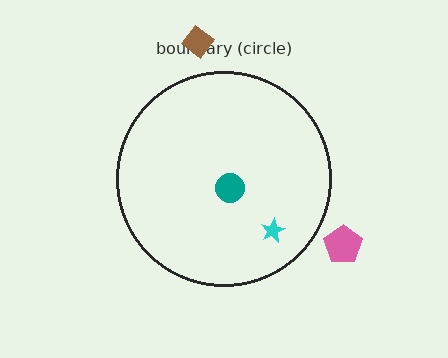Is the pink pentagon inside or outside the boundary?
Outside.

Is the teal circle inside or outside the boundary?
Inside.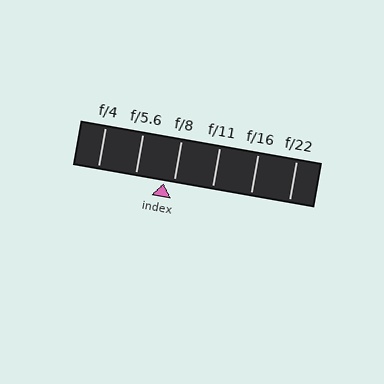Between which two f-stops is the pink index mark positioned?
The index mark is between f/5.6 and f/8.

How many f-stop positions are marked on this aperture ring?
There are 6 f-stop positions marked.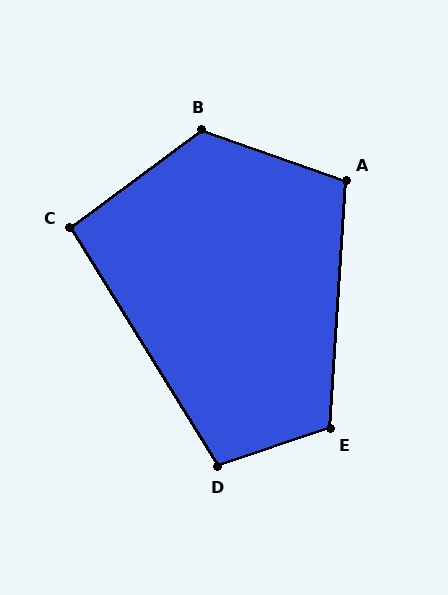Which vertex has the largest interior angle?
B, at approximately 124 degrees.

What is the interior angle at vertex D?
Approximately 103 degrees (obtuse).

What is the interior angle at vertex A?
Approximately 106 degrees (obtuse).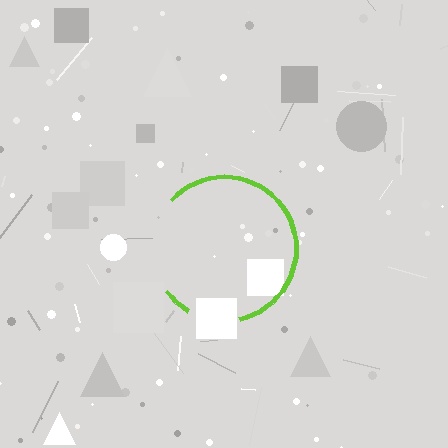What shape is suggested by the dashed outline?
The dashed outline suggests a circle.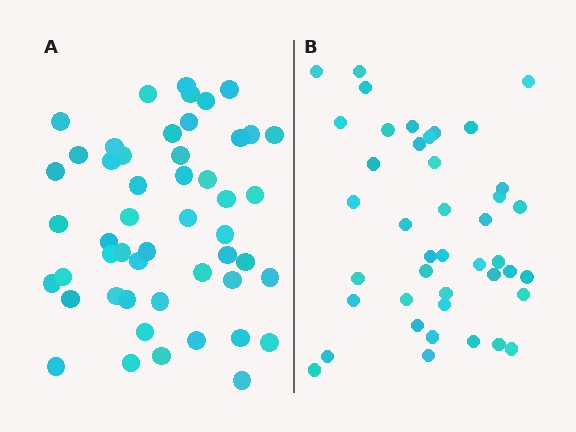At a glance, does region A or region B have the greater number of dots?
Region A (the left region) has more dots.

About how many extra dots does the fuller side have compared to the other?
Region A has roughly 8 or so more dots than region B.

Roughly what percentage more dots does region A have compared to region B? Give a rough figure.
About 20% more.